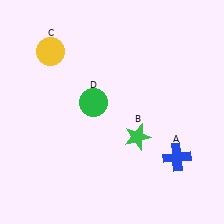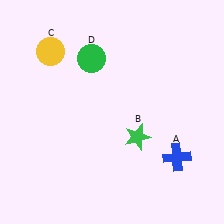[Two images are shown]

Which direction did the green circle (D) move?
The green circle (D) moved up.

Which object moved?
The green circle (D) moved up.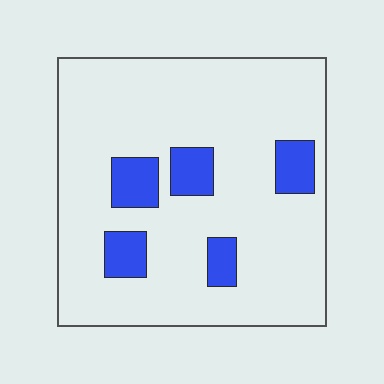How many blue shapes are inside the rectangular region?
5.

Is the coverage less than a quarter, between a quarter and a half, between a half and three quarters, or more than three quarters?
Less than a quarter.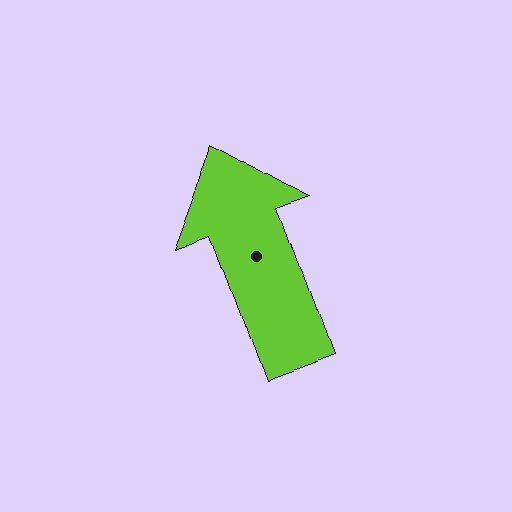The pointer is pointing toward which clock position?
Roughly 11 o'clock.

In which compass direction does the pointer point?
North.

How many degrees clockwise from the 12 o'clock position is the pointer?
Approximately 340 degrees.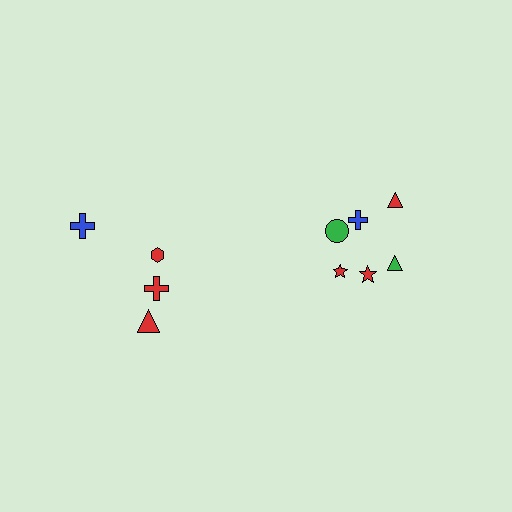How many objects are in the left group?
There are 4 objects.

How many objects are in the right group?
There are 6 objects.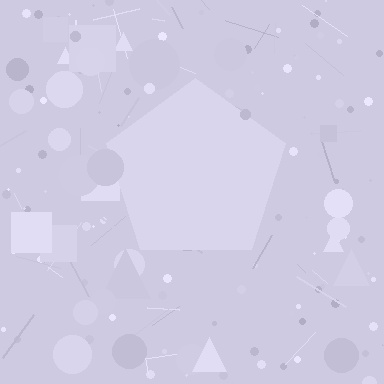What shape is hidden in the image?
A pentagon is hidden in the image.